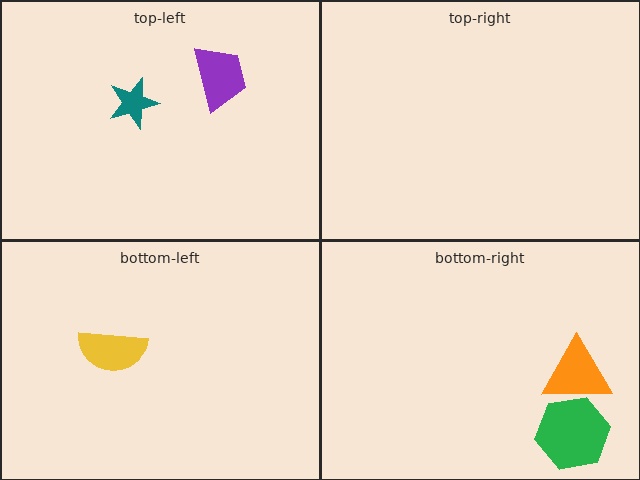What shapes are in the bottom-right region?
The orange triangle, the green hexagon.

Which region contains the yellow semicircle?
The bottom-left region.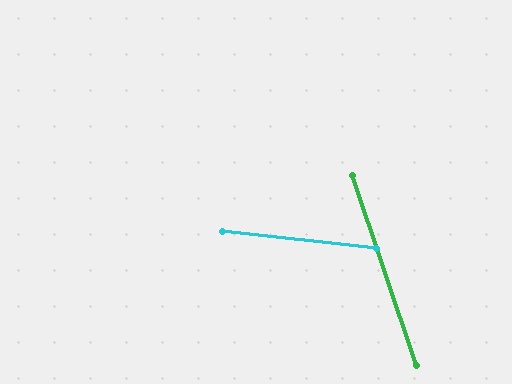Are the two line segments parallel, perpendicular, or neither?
Neither parallel nor perpendicular — they differ by about 65°.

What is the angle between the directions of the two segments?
Approximately 65 degrees.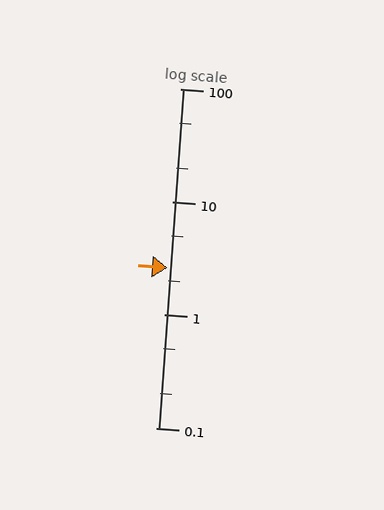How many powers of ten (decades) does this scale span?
The scale spans 3 decades, from 0.1 to 100.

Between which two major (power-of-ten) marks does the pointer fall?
The pointer is between 1 and 10.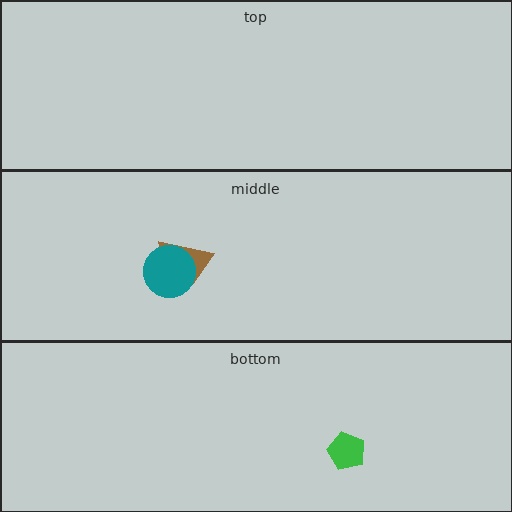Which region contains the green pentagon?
The bottom region.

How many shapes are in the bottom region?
1.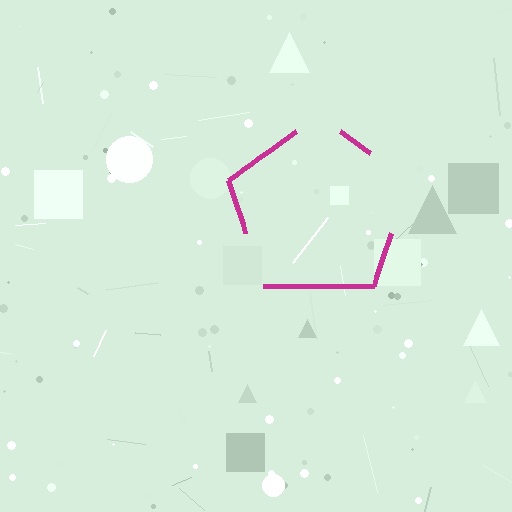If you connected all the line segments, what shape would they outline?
They would outline a pentagon.